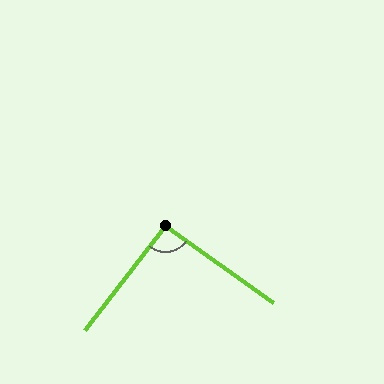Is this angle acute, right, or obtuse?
It is approximately a right angle.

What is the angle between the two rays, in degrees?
Approximately 93 degrees.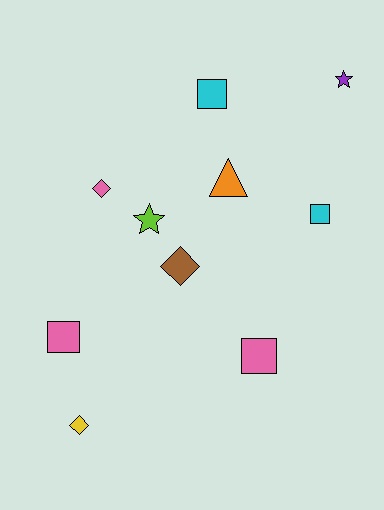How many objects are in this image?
There are 10 objects.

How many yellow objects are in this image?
There is 1 yellow object.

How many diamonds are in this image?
There are 3 diamonds.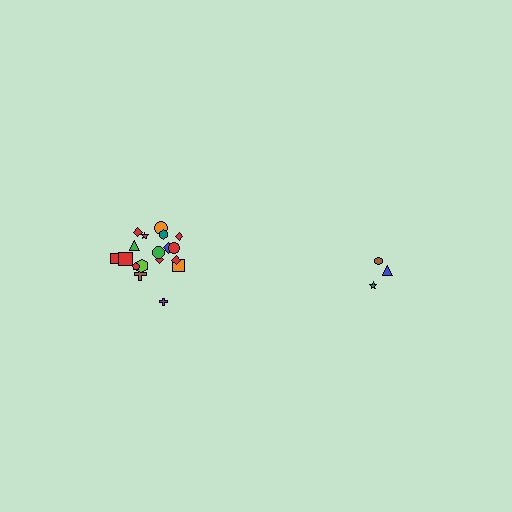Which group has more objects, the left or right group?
The left group.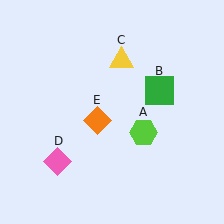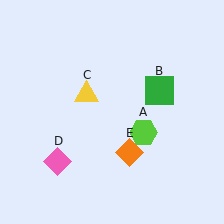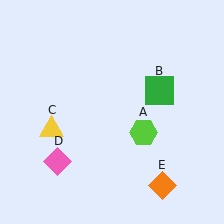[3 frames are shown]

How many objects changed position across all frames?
2 objects changed position: yellow triangle (object C), orange diamond (object E).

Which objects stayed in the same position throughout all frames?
Lime hexagon (object A) and green square (object B) and pink diamond (object D) remained stationary.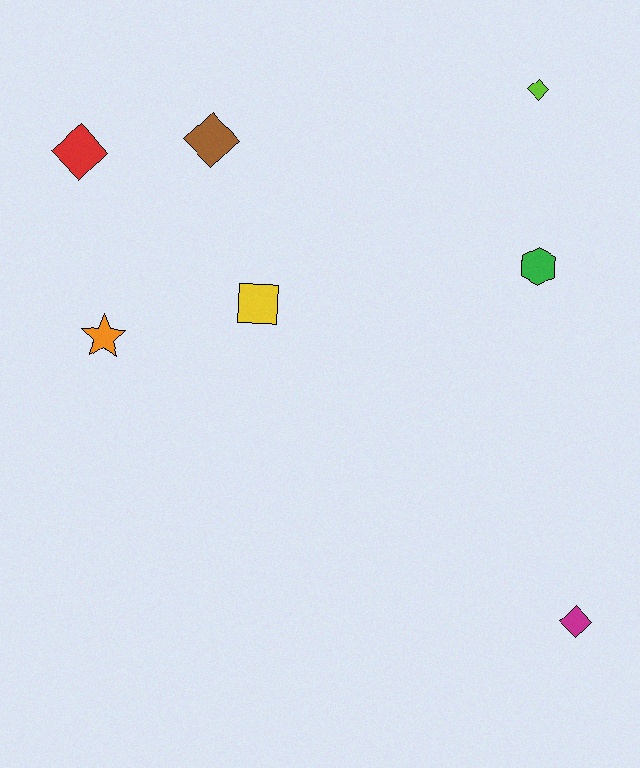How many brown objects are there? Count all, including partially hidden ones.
There is 1 brown object.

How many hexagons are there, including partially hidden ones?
There is 1 hexagon.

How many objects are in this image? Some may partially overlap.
There are 7 objects.